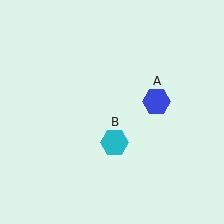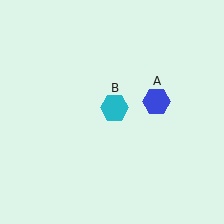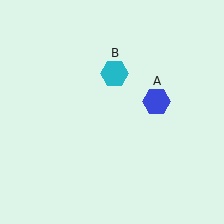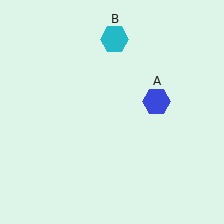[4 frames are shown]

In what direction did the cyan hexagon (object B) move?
The cyan hexagon (object B) moved up.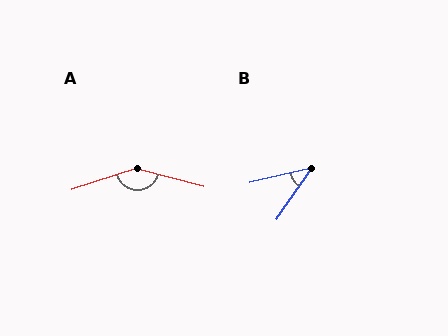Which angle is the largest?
A, at approximately 147 degrees.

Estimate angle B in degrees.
Approximately 42 degrees.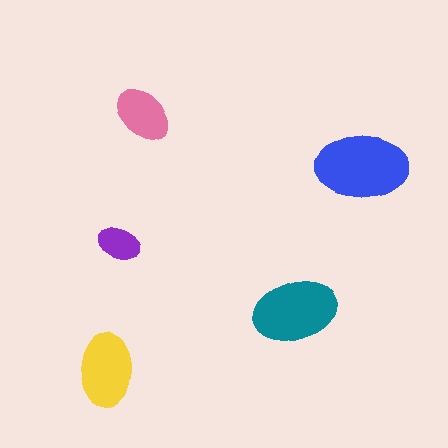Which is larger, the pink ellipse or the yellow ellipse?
The yellow one.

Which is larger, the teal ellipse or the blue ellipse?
The blue one.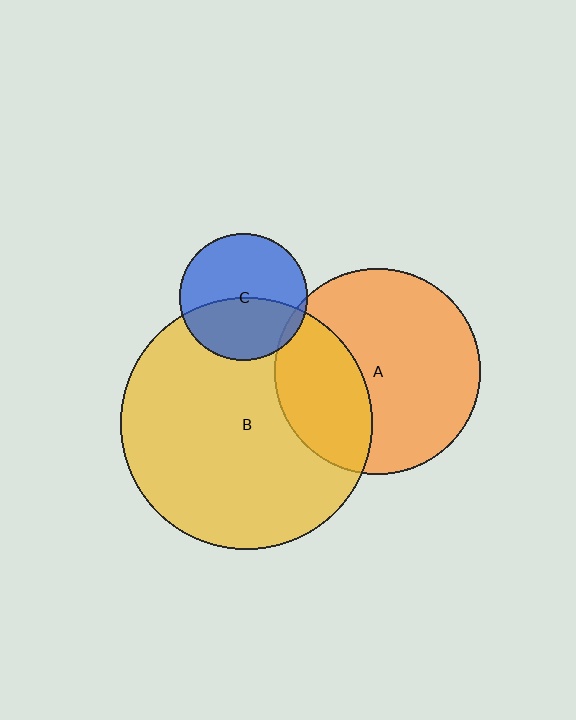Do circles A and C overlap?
Yes.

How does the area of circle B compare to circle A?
Approximately 1.5 times.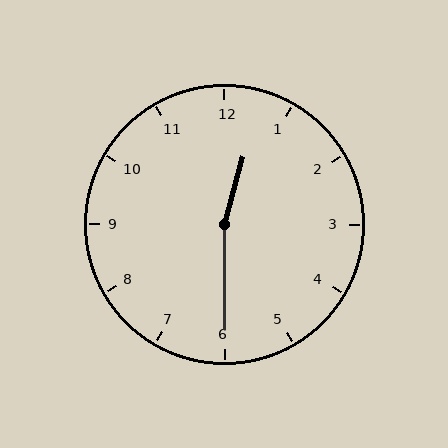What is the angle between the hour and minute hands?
Approximately 165 degrees.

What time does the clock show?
12:30.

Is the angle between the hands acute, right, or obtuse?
It is obtuse.